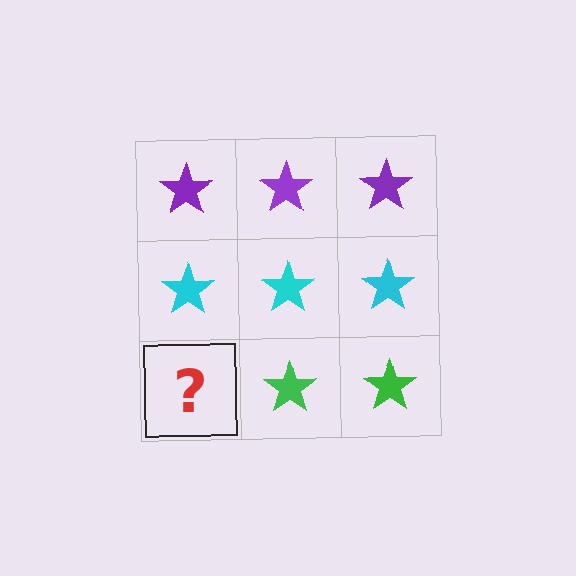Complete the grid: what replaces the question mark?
The question mark should be replaced with a green star.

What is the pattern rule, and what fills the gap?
The rule is that each row has a consistent color. The gap should be filled with a green star.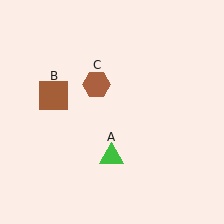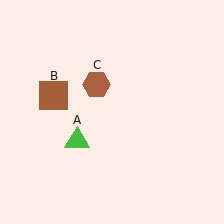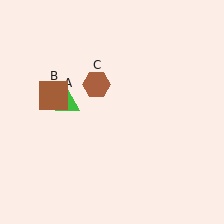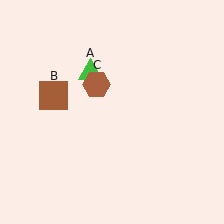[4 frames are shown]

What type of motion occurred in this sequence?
The green triangle (object A) rotated clockwise around the center of the scene.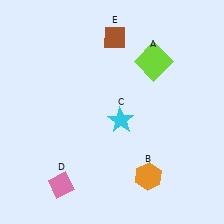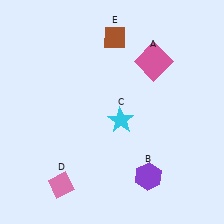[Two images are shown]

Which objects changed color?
A changed from lime to pink. B changed from orange to purple.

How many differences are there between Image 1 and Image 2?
There are 2 differences between the two images.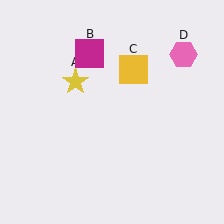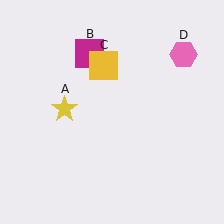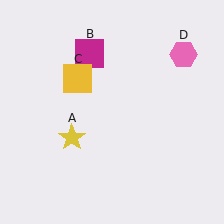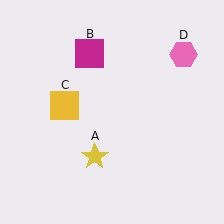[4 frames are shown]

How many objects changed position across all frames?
2 objects changed position: yellow star (object A), yellow square (object C).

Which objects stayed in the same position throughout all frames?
Magenta square (object B) and pink hexagon (object D) remained stationary.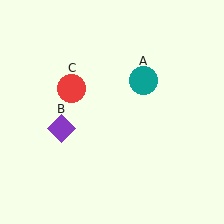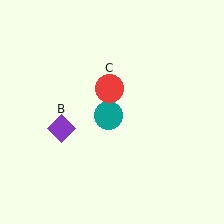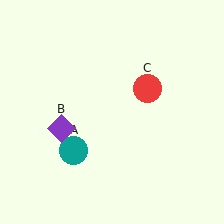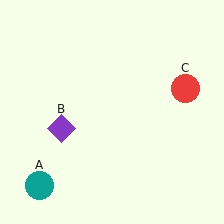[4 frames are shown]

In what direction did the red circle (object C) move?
The red circle (object C) moved right.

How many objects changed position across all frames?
2 objects changed position: teal circle (object A), red circle (object C).